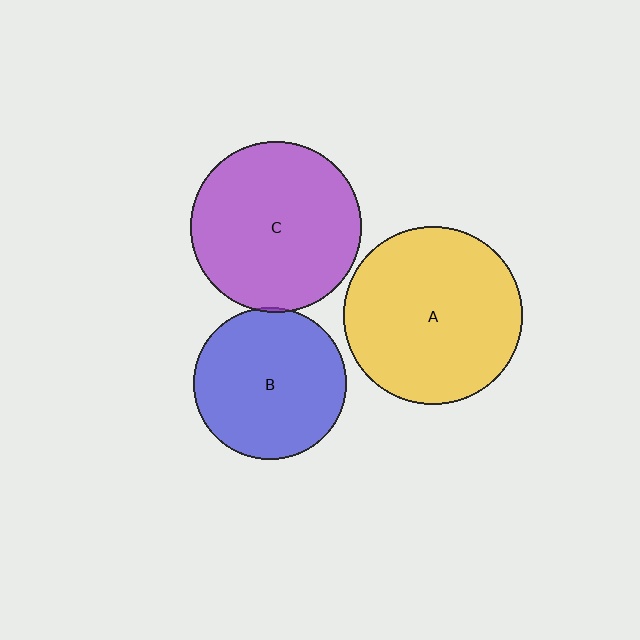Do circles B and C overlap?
Yes.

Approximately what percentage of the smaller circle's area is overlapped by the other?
Approximately 5%.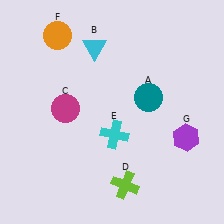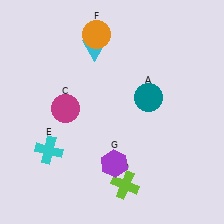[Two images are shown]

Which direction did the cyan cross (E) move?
The cyan cross (E) moved left.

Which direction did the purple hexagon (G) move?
The purple hexagon (G) moved left.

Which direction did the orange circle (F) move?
The orange circle (F) moved right.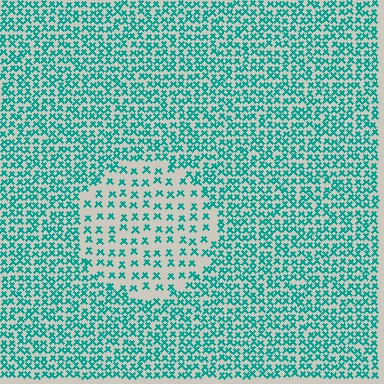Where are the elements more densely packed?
The elements are more densely packed outside the circle boundary.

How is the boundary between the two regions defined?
The boundary is defined by a change in element density (approximately 2.1x ratio). All elements are the same color, size, and shape.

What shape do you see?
I see a circle.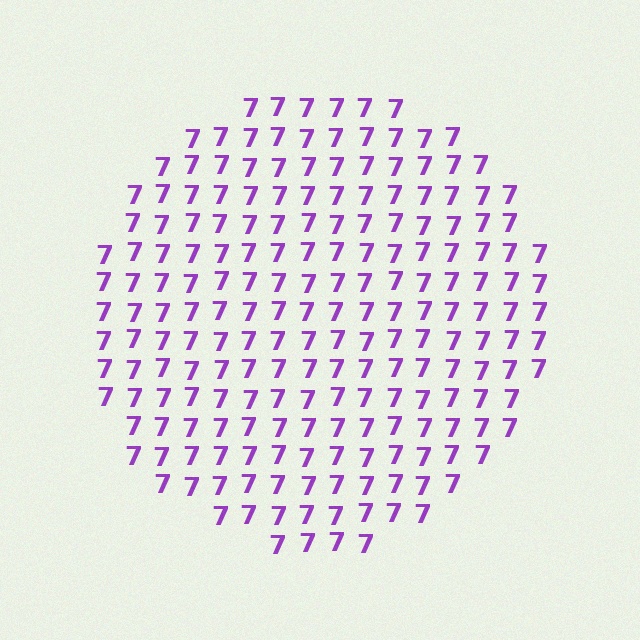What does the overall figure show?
The overall figure shows a circle.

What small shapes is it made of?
It is made of small digit 7's.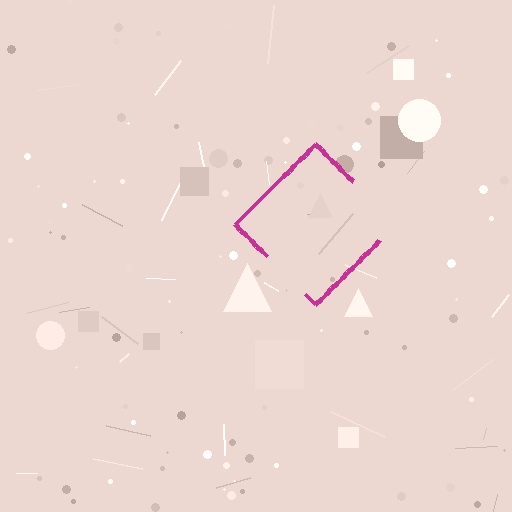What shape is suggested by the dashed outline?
The dashed outline suggests a diamond.